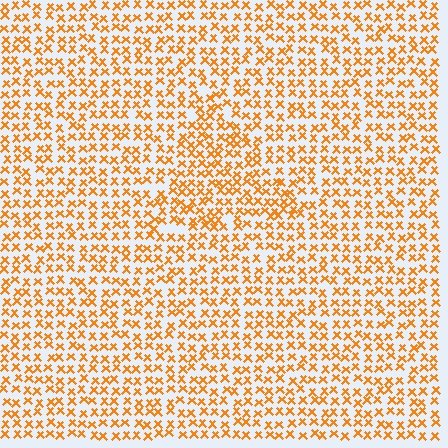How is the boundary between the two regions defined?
The boundary is defined by a change in element density (approximately 1.4x ratio). All elements are the same color, size, and shape.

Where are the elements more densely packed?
The elements are more densely packed inside the triangle boundary.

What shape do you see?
I see a triangle.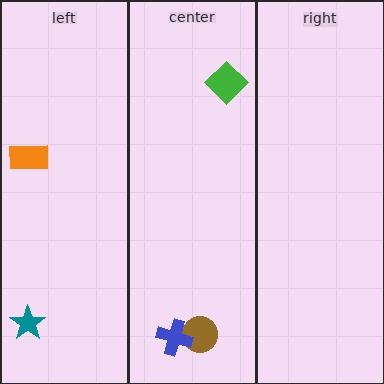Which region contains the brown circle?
The center region.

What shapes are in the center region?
The brown circle, the green diamond, the blue cross.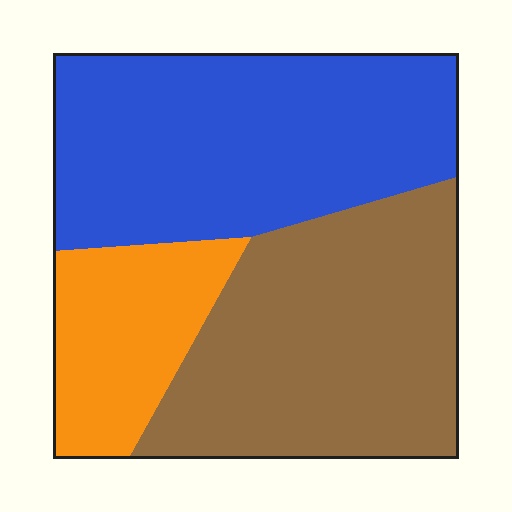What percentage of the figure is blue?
Blue covers around 40% of the figure.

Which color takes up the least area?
Orange, at roughly 20%.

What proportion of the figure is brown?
Brown takes up about two fifths (2/5) of the figure.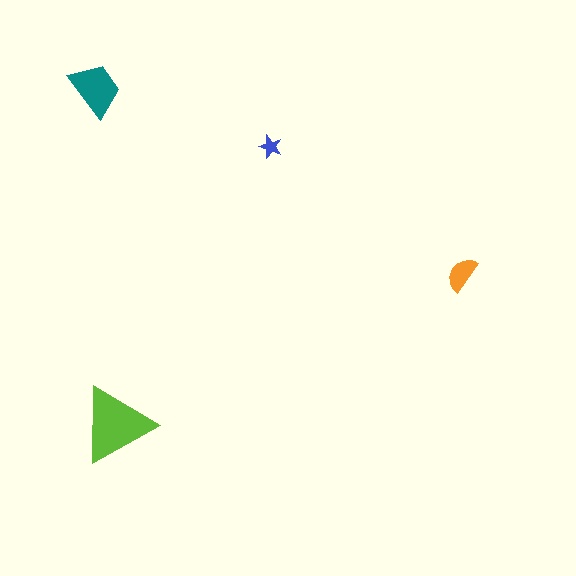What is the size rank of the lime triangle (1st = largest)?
1st.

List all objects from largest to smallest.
The lime triangle, the teal trapezoid, the orange semicircle, the blue star.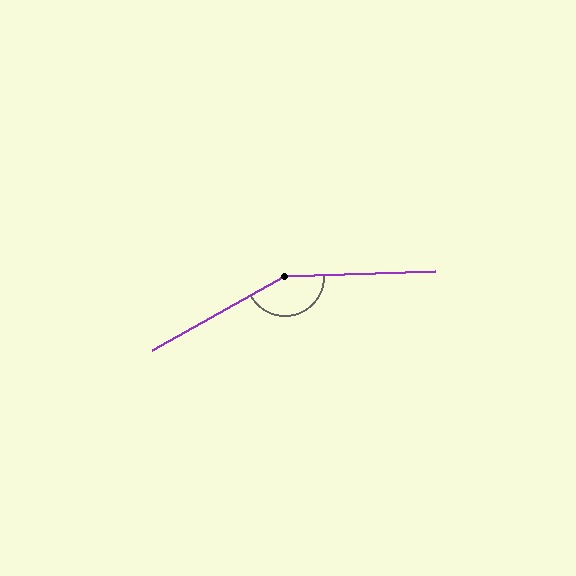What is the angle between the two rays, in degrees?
Approximately 153 degrees.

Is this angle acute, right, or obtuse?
It is obtuse.